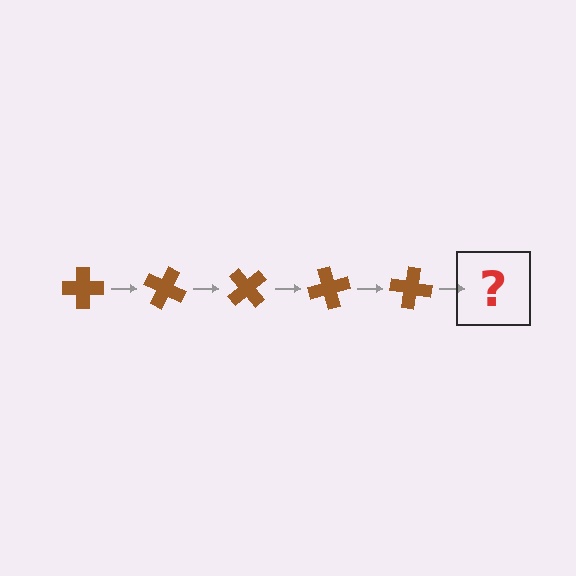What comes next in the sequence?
The next element should be a brown cross rotated 125 degrees.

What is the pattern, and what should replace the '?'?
The pattern is that the cross rotates 25 degrees each step. The '?' should be a brown cross rotated 125 degrees.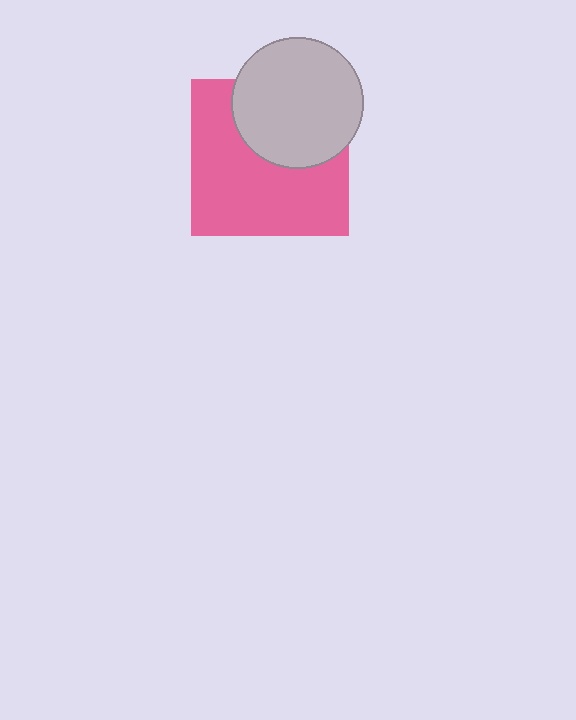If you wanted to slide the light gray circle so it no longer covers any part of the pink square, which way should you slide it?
Slide it up — that is the most direct way to separate the two shapes.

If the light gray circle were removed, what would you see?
You would see the complete pink square.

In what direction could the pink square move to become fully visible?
The pink square could move down. That would shift it out from behind the light gray circle entirely.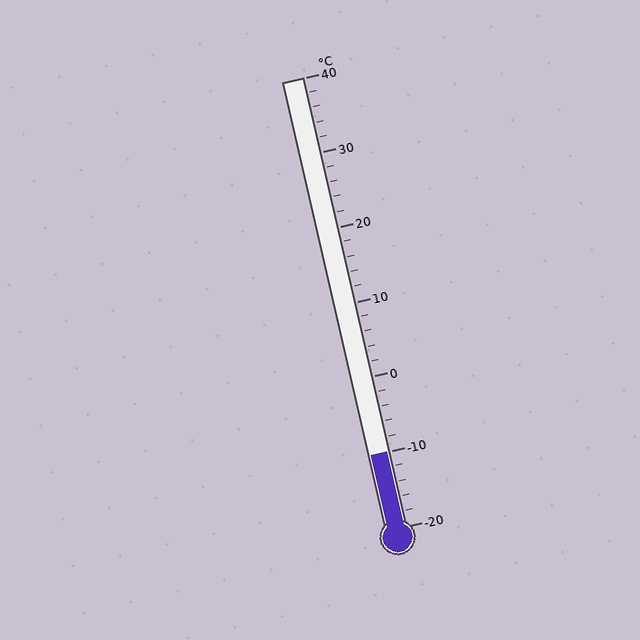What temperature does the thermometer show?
The thermometer shows approximately -10°C.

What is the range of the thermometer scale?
The thermometer scale ranges from -20°C to 40°C.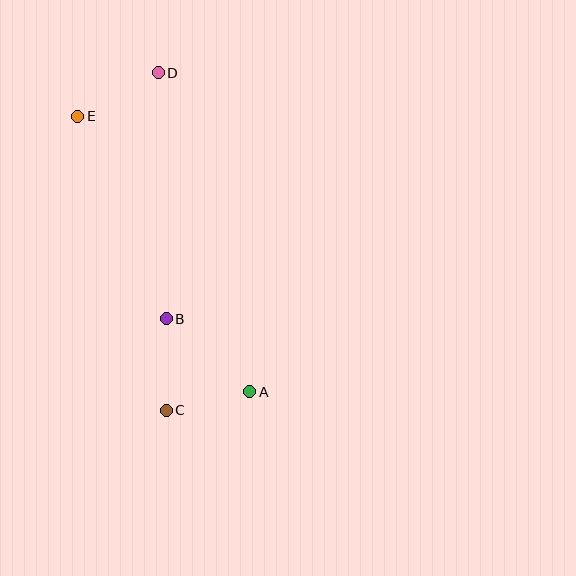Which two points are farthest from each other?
Points C and D are farthest from each other.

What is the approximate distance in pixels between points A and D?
The distance between A and D is approximately 332 pixels.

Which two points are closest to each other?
Points A and C are closest to each other.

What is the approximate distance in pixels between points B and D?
The distance between B and D is approximately 246 pixels.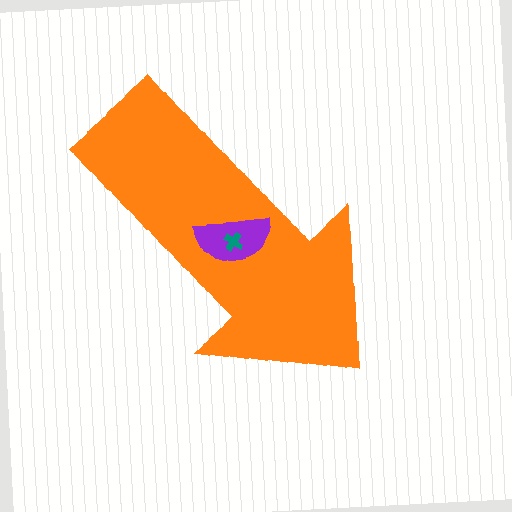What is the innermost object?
The teal cross.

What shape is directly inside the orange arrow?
The purple semicircle.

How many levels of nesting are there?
3.